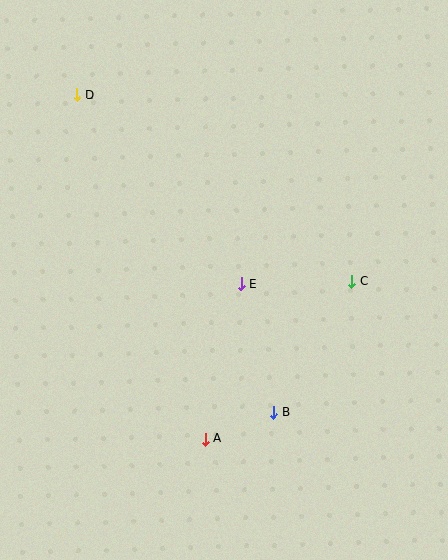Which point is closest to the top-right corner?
Point C is closest to the top-right corner.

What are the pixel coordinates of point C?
Point C is at (352, 281).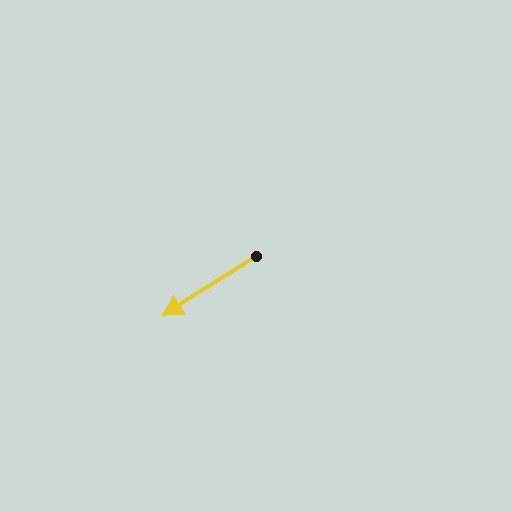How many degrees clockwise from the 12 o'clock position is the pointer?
Approximately 238 degrees.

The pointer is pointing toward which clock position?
Roughly 8 o'clock.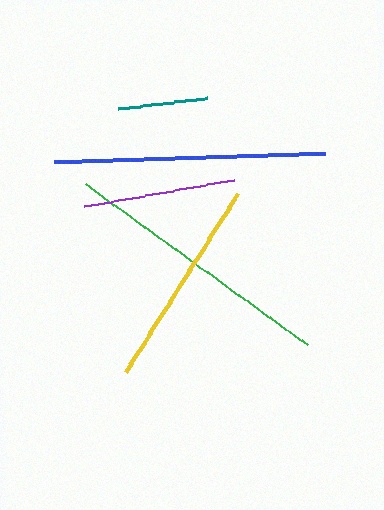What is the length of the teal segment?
The teal segment is approximately 90 pixels long.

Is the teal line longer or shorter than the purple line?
The purple line is longer than the teal line.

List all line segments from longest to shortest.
From longest to shortest: green, blue, yellow, purple, teal.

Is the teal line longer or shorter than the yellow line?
The yellow line is longer than the teal line.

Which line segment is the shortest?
The teal line is the shortest at approximately 90 pixels.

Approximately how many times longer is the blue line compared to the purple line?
The blue line is approximately 1.8 times the length of the purple line.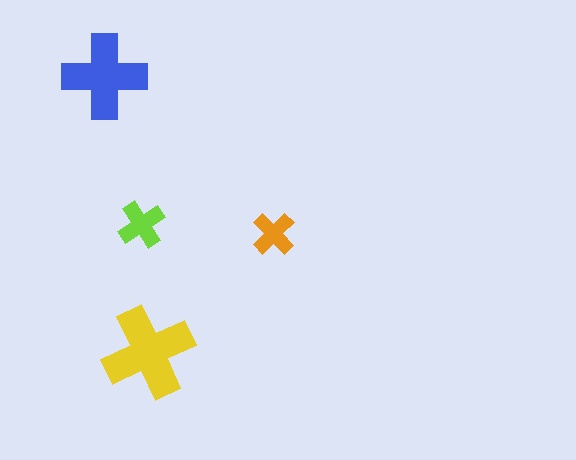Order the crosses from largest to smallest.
the yellow one, the blue one, the lime one, the orange one.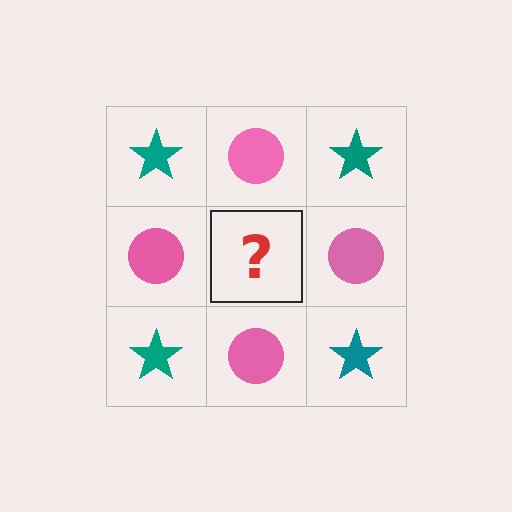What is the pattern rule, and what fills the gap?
The rule is that it alternates teal star and pink circle in a checkerboard pattern. The gap should be filled with a teal star.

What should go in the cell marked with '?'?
The missing cell should contain a teal star.